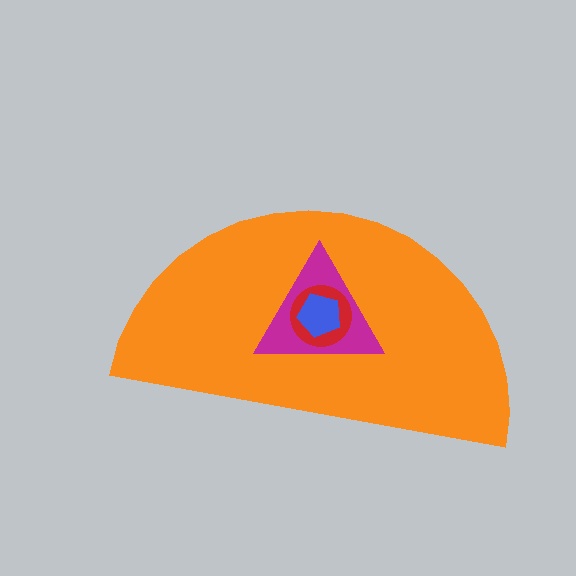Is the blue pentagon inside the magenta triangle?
Yes.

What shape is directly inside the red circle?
The blue pentagon.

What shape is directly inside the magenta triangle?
The red circle.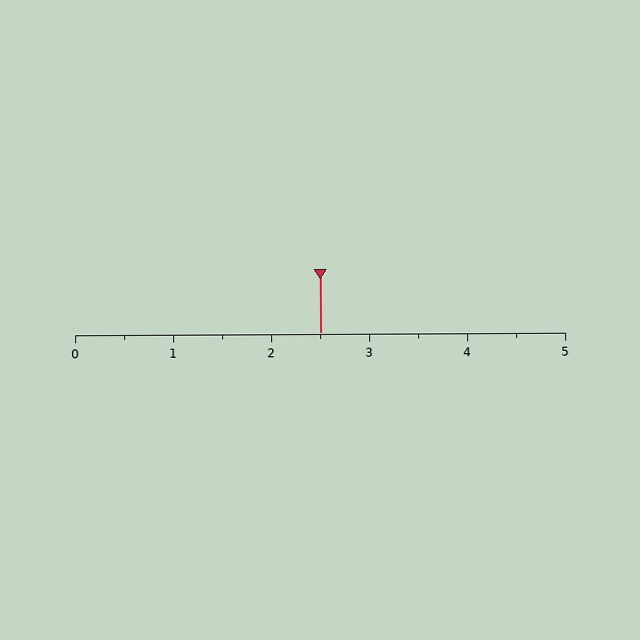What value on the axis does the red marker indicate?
The marker indicates approximately 2.5.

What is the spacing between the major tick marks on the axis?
The major ticks are spaced 1 apart.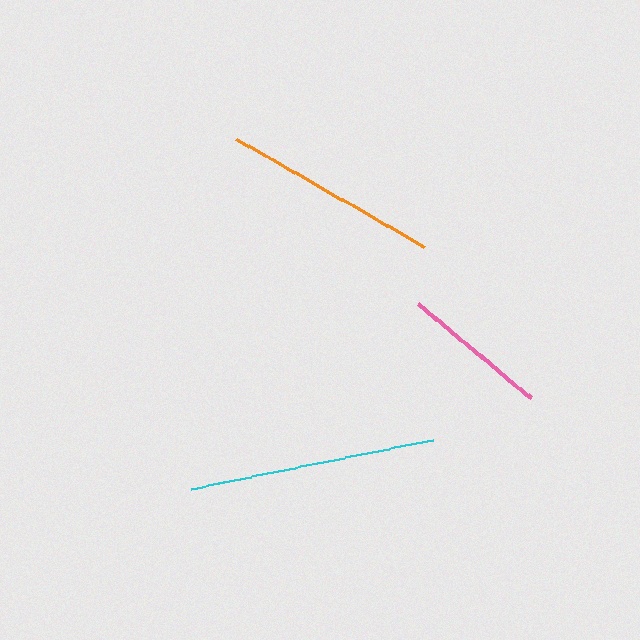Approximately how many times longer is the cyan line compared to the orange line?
The cyan line is approximately 1.1 times the length of the orange line.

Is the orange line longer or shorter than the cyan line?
The cyan line is longer than the orange line.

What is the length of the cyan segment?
The cyan segment is approximately 247 pixels long.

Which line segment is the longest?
The cyan line is the longest at approximately 247 pixels.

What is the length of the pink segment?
The pink segment is approximately 147 pixels long.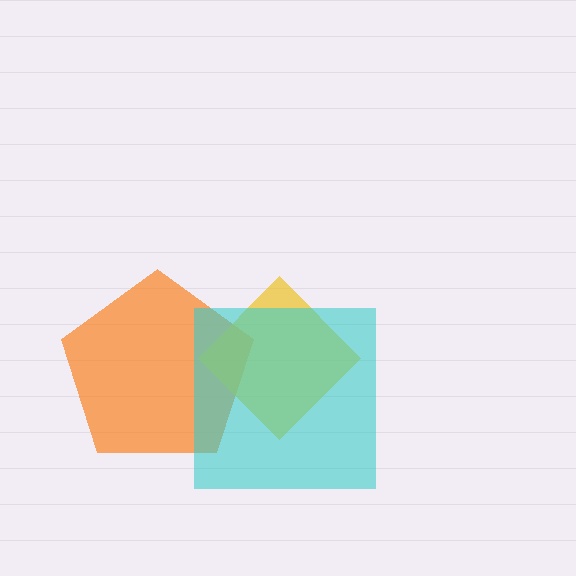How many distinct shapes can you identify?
There are 3 distinct shapes: an orange pentagon, a yellow diamond, a cyan square.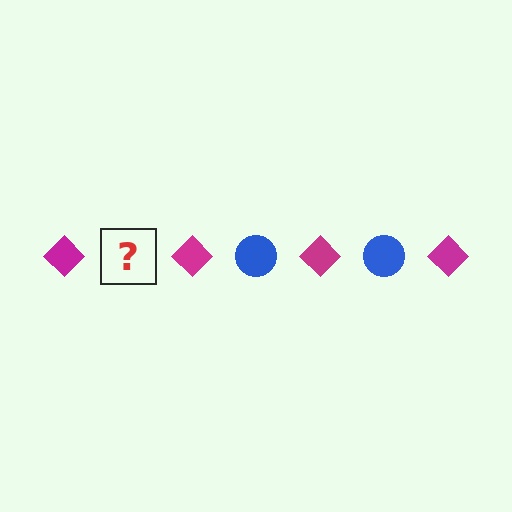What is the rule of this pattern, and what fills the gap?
The rule is that the pattern alternates between magenta diamond and blue circle. The gap should be filled with a blue circle.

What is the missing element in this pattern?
The missing element is a blue circle.